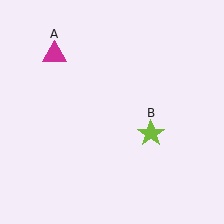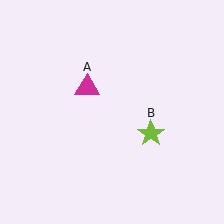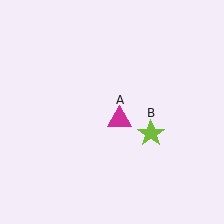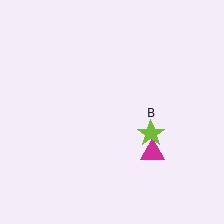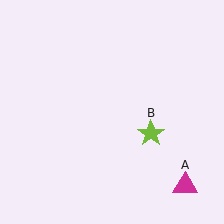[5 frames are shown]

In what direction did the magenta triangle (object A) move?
The magenta triangle (object A) moved down and to the right.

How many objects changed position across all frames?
1 object changed position: magenta triangle (object A).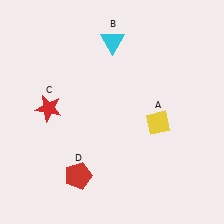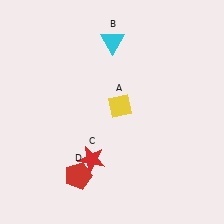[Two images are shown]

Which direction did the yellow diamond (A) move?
The yellow diamond (A) moved left.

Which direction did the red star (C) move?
The red star (C) moved down.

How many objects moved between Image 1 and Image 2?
2 objects moved between the two images.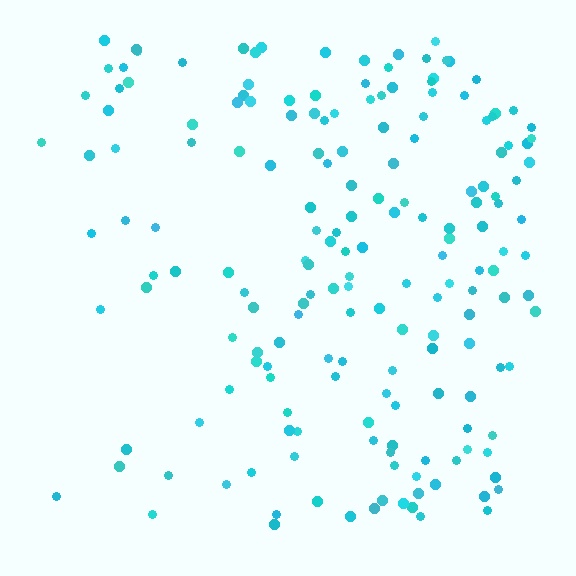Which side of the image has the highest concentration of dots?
The right.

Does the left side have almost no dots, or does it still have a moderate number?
Still a moderate number, just noticeably fewer than the right.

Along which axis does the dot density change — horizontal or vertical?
Horizontal.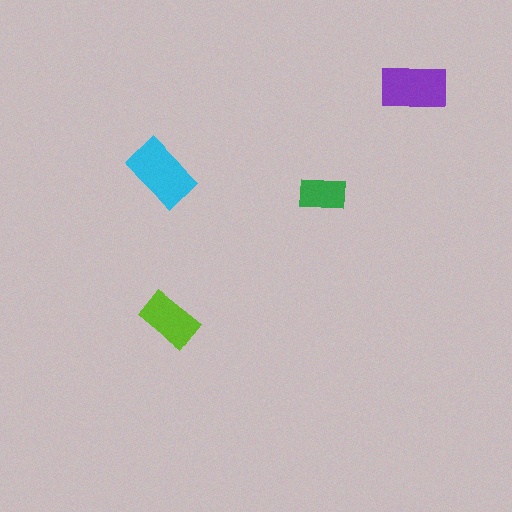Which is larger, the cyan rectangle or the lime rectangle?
The cyan one.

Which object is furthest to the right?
The purple rectangle is rightmost.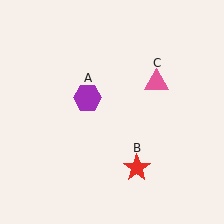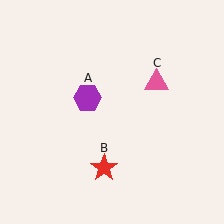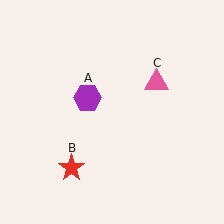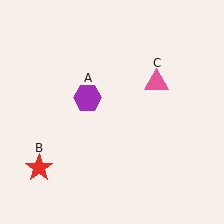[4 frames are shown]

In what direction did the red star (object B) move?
The red star (object B) moved left.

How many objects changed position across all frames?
1 object changed position: red star (object B).